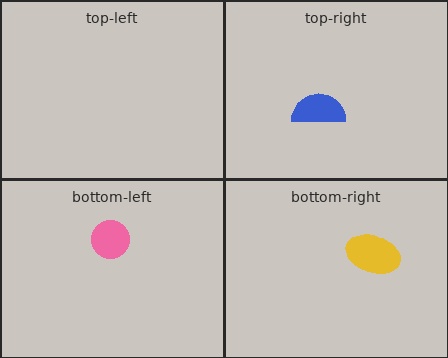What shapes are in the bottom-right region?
The yellow ellipse.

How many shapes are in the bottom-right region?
1.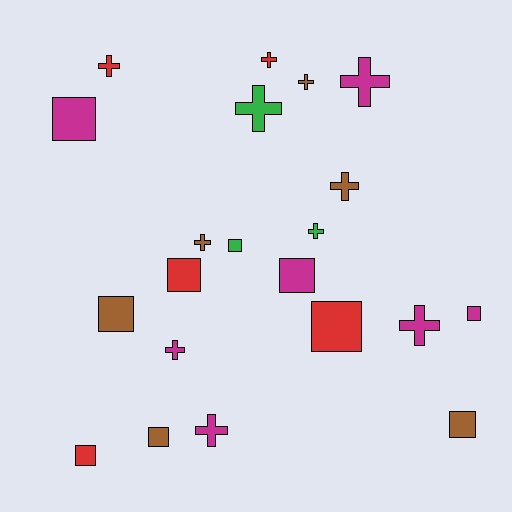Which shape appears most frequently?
Cross, with 11 objects.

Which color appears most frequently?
Magenta, with 7 objects.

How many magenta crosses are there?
There are 4 magenta crosses.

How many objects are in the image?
There are 21 objects.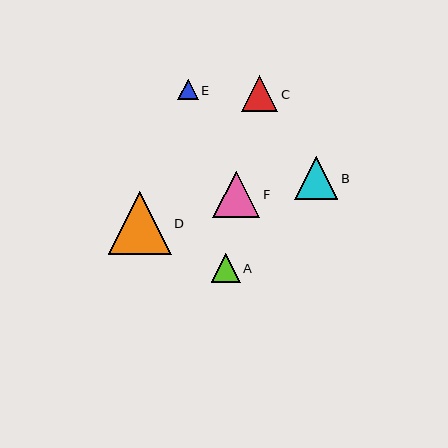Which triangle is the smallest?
Triangle E is the smallest with a size of approximately 21 pixels.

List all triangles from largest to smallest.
From largest to smallest: D, F, B, C, A, E.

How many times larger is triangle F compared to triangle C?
Triangle F is approximately 1.3 times the size of triangle C.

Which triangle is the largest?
Triangle D is the largest with a size of approximately 63 pixels.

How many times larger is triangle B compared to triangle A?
Triangle B is approximately 1.5 times the size of triangle A.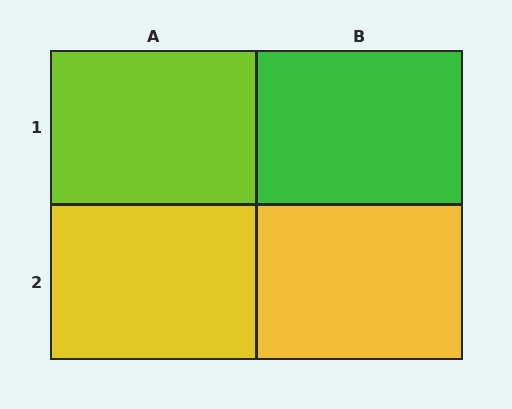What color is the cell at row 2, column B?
Yellow.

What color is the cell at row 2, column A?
Yellow.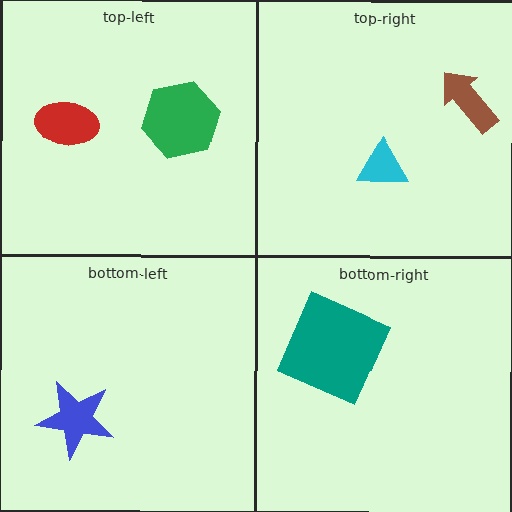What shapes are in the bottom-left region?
The blue star.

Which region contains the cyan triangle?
The top-right region.